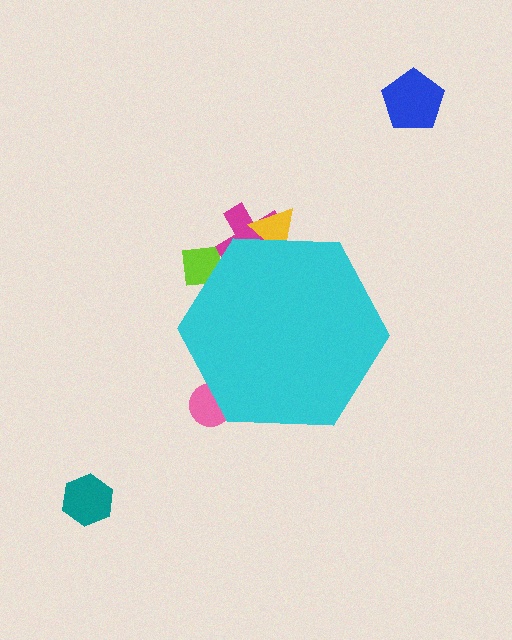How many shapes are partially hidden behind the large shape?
4 shapes are partially hidden.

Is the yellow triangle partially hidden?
Yes, the yellow triangle is partially hidden behind the cyan hexagon.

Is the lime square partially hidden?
Yes, the lime square is partially hidden behind the cyan hexagon.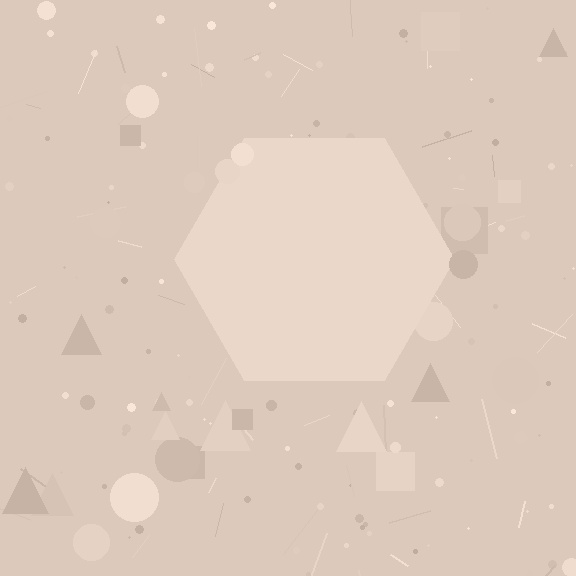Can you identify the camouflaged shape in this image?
The camouflaged shape is a hexagon.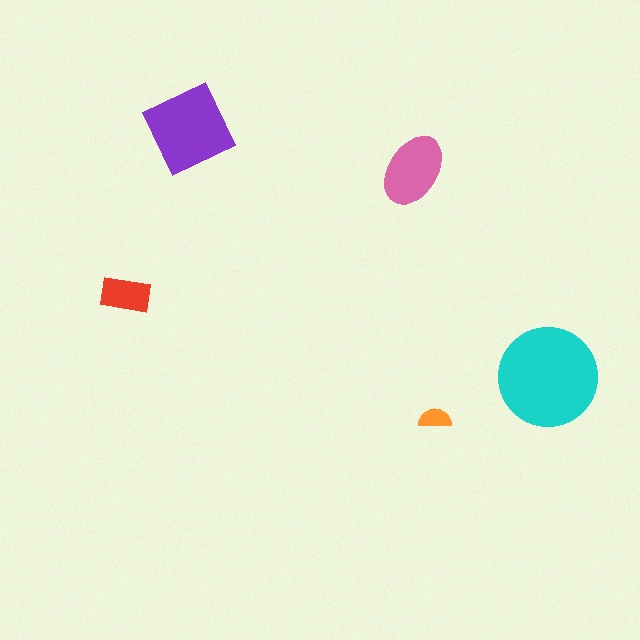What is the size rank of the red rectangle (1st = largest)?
4th.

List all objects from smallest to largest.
The orange semicircle, the red rectangle, the pink ellipse, the purple diamond, the cyan circle.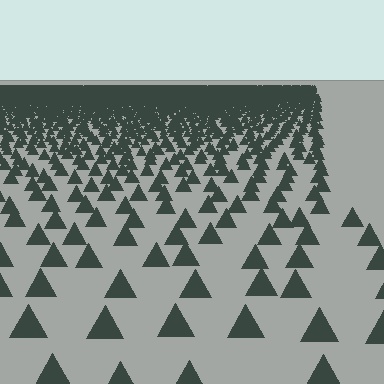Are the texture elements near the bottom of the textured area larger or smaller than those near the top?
Larger. Near the bottom, elements are closer to the viewer and appear at a bigger on-screen size.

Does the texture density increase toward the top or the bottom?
Density increases toward the top.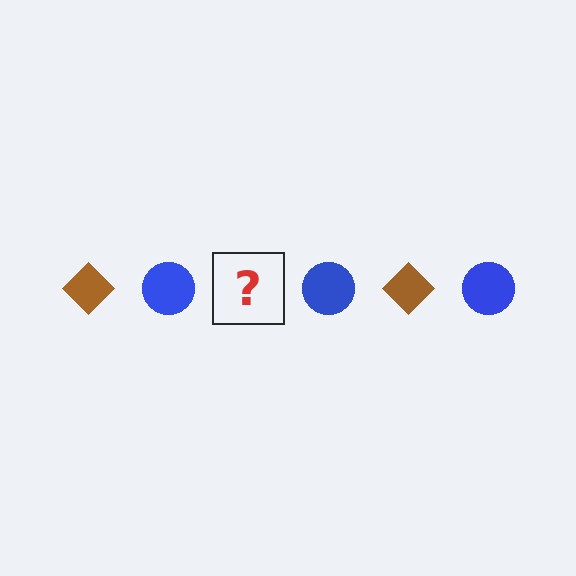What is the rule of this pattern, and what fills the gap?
The rule is that the pattern alternates between brown diamond and blue circle. The gap should be filled with a brown diamond.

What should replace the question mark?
The question mark should be replaced with a brown diamond.